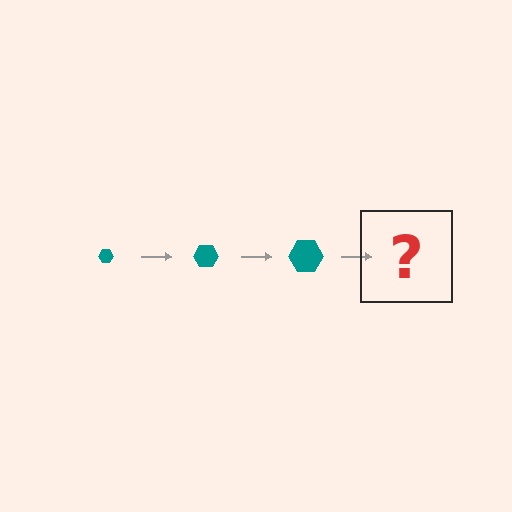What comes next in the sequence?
The next element should be a teal hexagon, larger than the previous one.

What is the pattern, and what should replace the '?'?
The pattern is that the hexagon gets progressively larger each step. The '?' should be a teal hexagon, larger than the previous one.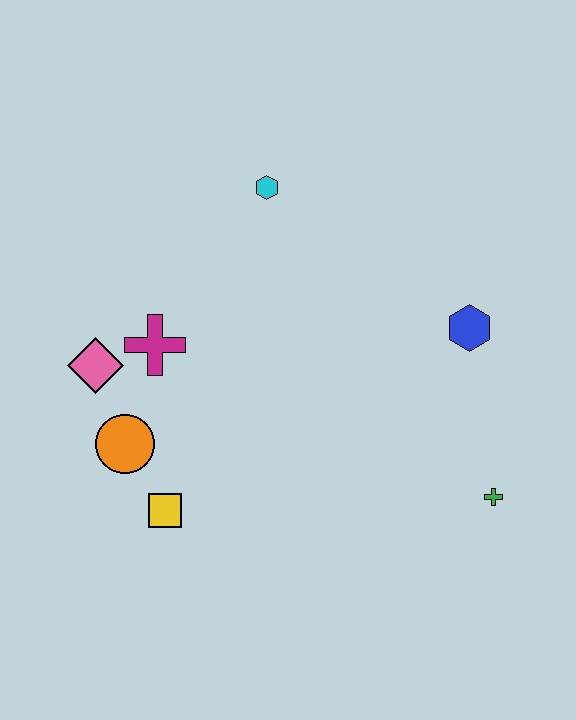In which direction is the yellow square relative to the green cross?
The yellow square is to the left of the green cross.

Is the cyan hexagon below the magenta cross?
No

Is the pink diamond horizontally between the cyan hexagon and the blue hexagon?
No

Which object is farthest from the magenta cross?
The green cross is farthest from the magenta cross.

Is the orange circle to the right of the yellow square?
No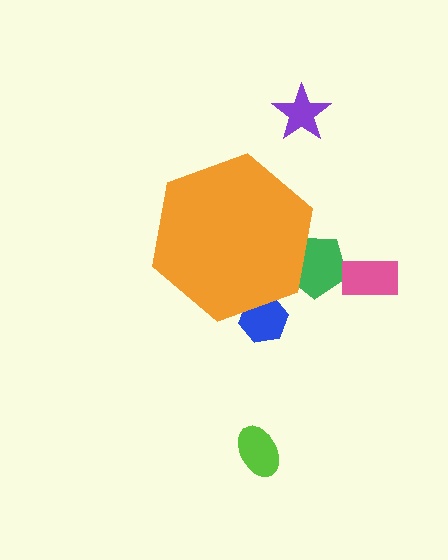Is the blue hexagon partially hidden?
Yes, the blue hexagon is partially hidden behind the orange hexagon.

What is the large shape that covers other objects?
An orange hexagon.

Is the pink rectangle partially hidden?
No, the pink rectangle is fully visible.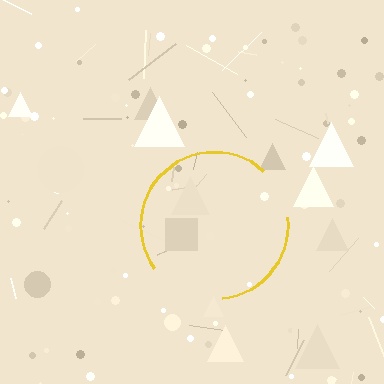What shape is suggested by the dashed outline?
The dashed outline suggests a circle.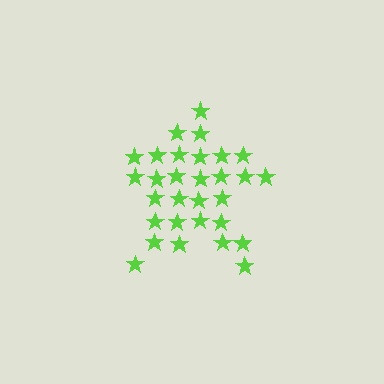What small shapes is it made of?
It is made of small stars.